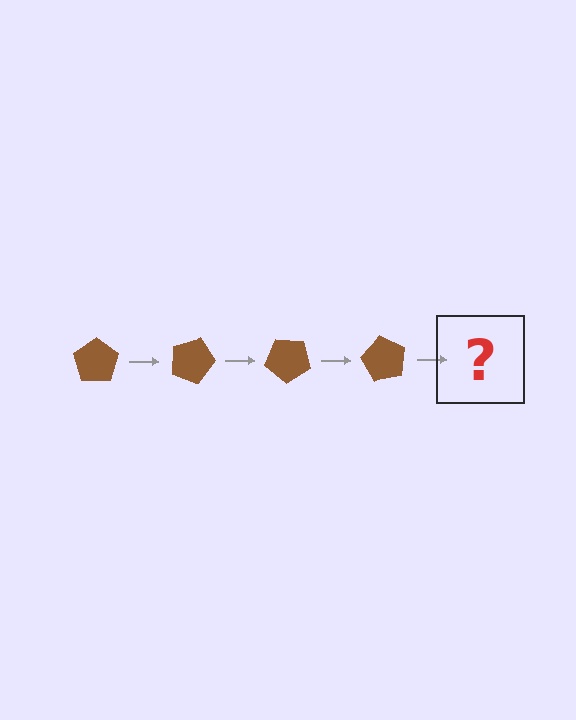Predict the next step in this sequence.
The next step is a brown pentagon rotated 80 degrees.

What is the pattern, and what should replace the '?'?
The pattern is that the pentagon rotates 20 degrees each step. The '?' should be a brown pentagon rotated 80 degrees.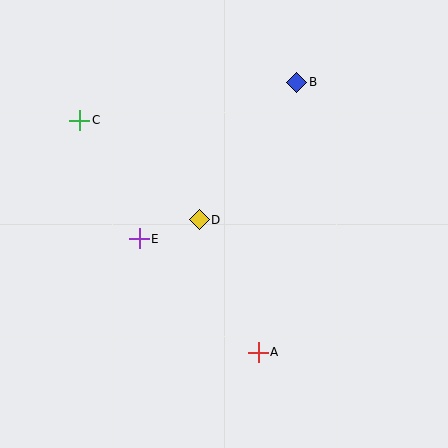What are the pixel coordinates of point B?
Point B is at (297, 82).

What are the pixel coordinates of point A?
Point A is at (258, 352).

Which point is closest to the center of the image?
Point D at (199, 220) is closest to the center.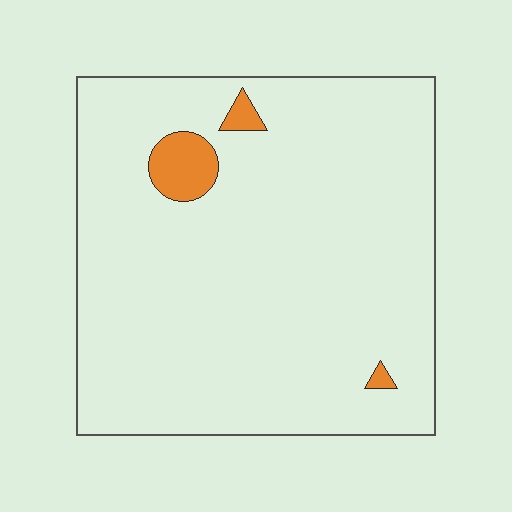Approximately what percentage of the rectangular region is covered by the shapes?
Approximately 5%.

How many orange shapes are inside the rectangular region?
3.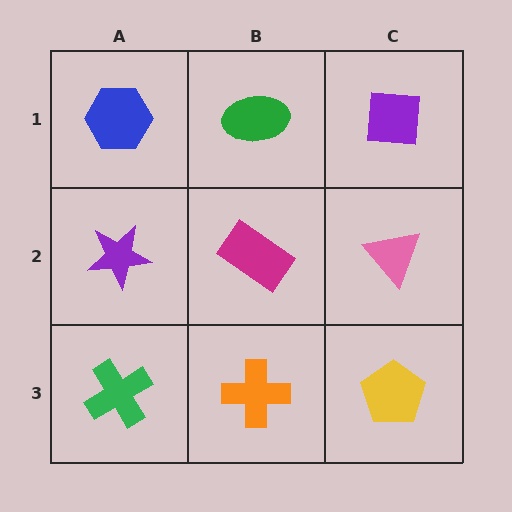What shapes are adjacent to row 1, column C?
A pink triangle (row 2, column C), a green ellipse (row 1, column B).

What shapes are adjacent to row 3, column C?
A pink triangle (row 2, column C), an orange cross (row 3, column B).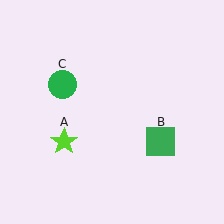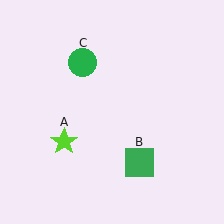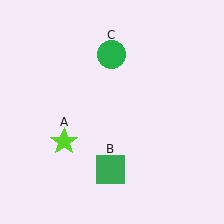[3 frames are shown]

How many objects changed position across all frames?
2 objects changed position: green square (object B), green circle (object C).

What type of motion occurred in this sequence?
The green square (object B), green circle (object C) rotated clockwise around the center of the scene.